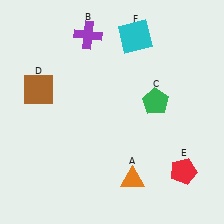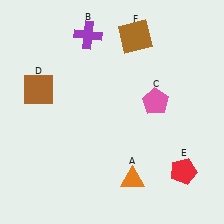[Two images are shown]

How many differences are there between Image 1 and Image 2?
There are 2 differences between the two images.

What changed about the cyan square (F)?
In Image 1, F is cyan. In Image 2, it changed to brown.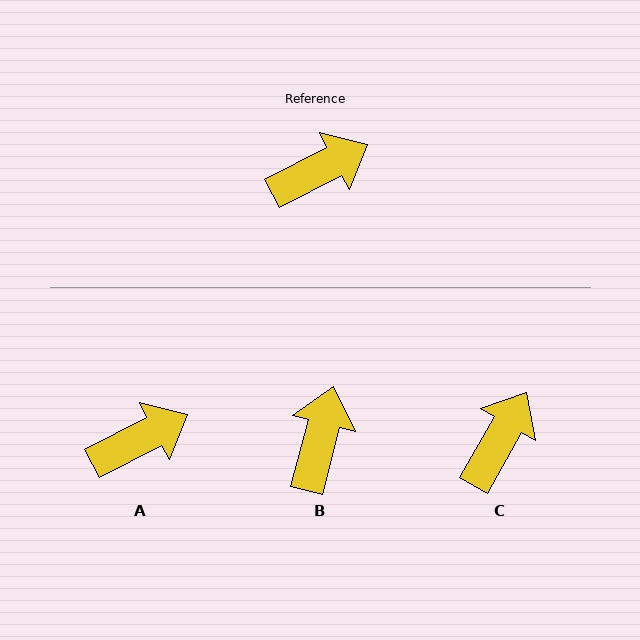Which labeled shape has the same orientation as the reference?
A.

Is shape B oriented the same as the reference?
No, it is off by about 48 degrees.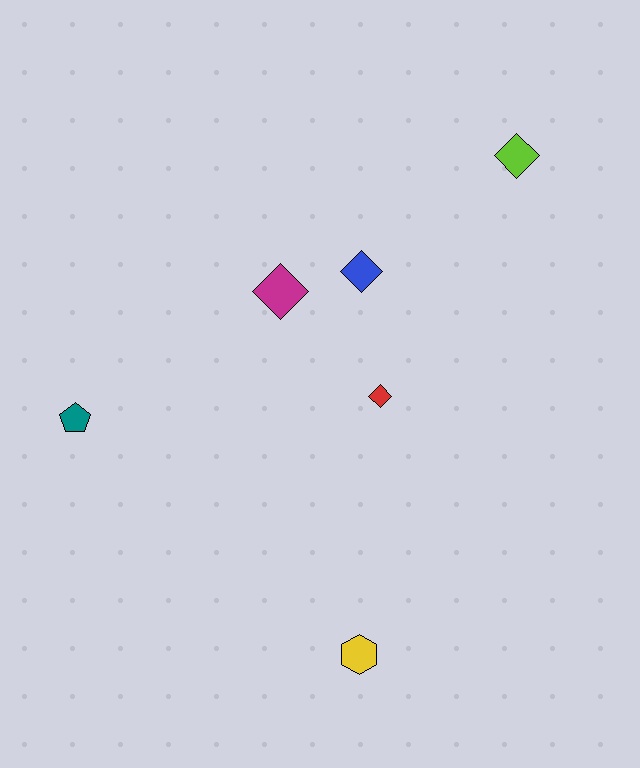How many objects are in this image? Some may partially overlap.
There are 6 objects.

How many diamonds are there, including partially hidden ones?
There are 4 diamonds.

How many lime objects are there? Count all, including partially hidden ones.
There is 1 lime object.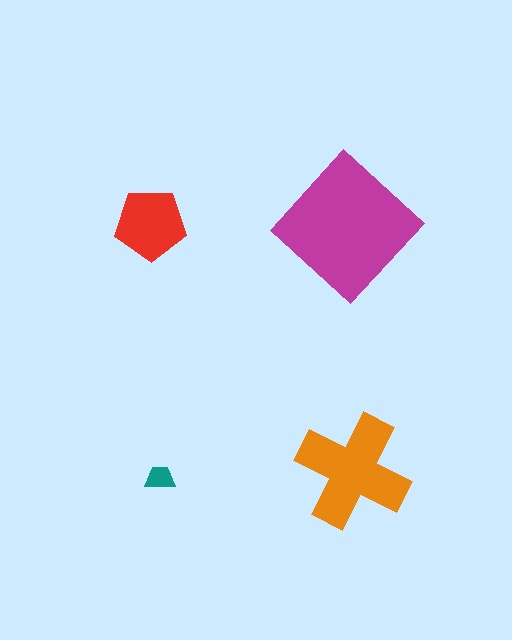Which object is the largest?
The magenta diamond.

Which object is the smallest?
The teal trapezoid.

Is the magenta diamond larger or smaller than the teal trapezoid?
Larger.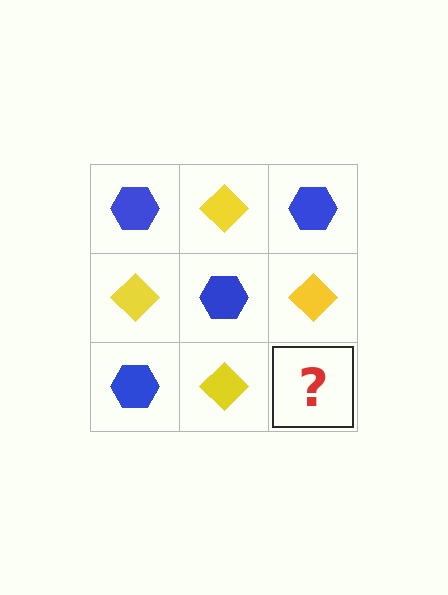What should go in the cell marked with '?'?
The missing cell should contain a blue hexagon.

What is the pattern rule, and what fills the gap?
The rule is that it alternates blue hexagon and yellow diamond in a checkerboard pattern. The gap should be filled with a blue hexagon.